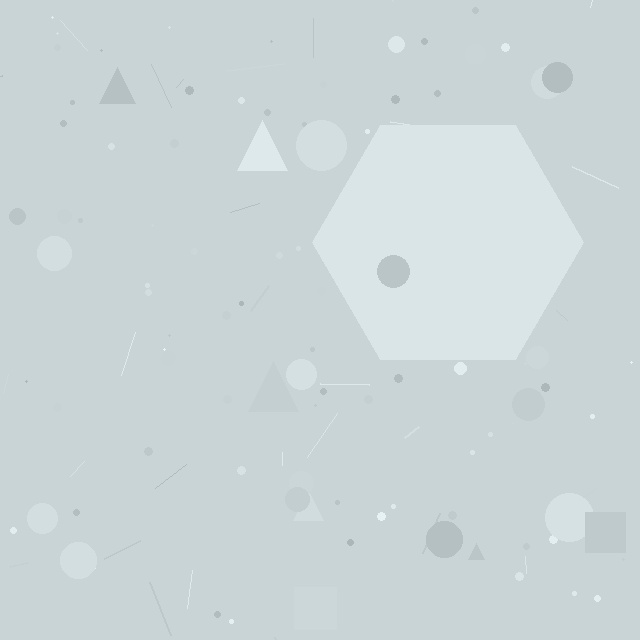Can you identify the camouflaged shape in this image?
The camouflaged shape is a hexagon.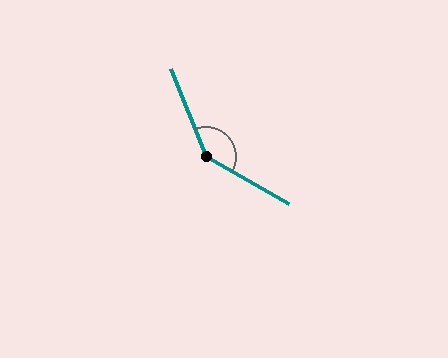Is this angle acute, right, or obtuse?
It is obtuse.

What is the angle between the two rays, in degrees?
Approximately 141 degrees.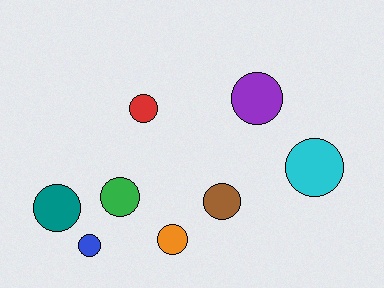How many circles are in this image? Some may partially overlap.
There are 8 circles.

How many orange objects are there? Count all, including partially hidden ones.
There is 1 orange object.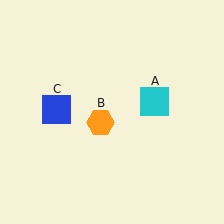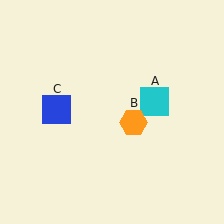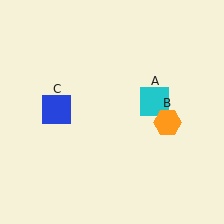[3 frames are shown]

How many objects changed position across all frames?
1 object changed position: orange hexagon (object B).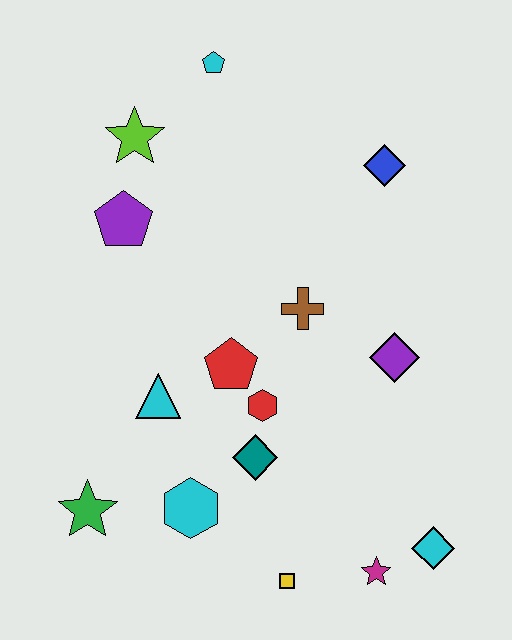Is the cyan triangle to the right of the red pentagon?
No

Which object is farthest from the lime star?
The cyan diamond is farthest from the lime star.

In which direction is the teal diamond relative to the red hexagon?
The teal diamond is below the red hexagon.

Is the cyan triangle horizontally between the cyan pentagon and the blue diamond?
No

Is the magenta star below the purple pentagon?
Yes